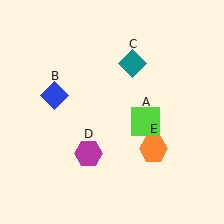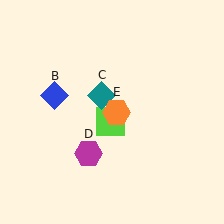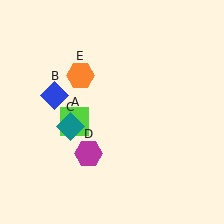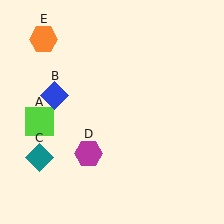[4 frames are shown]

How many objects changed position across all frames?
3 objects changed position: lime square (object A), teal diamond (object C), orange hexagon (object E).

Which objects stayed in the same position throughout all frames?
Blue diamond (object B) and magenta hexagon (object D) remained stationary.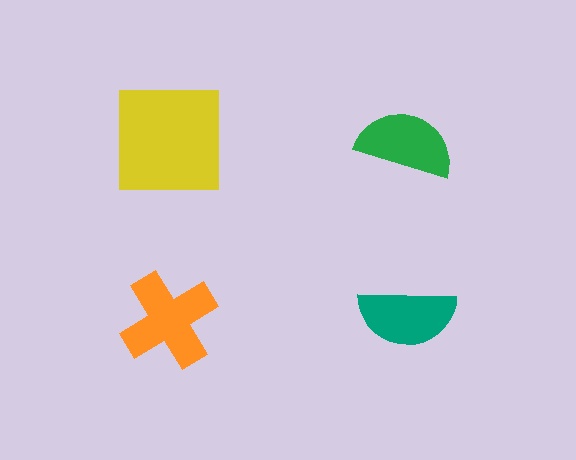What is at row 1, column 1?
A yellow square.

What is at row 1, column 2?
A green semicircle.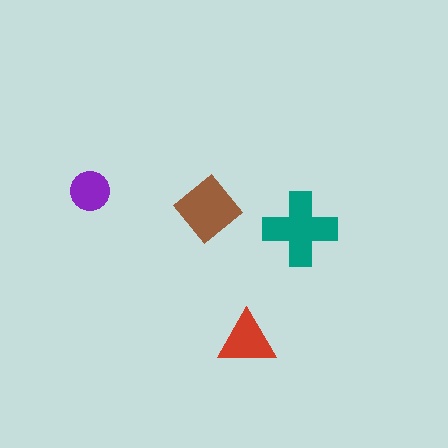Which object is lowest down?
The red triangle is bottommost.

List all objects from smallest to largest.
The purple circle, the red triangle, the brown diamond, the teal cross.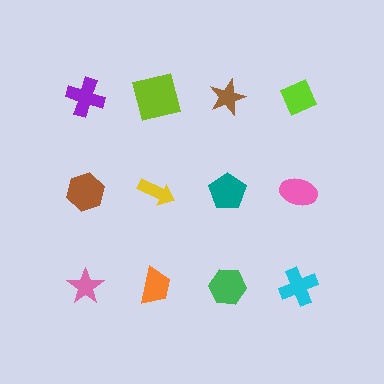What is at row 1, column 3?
A brown star.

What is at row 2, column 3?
A teal pentagon.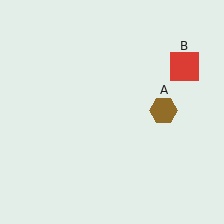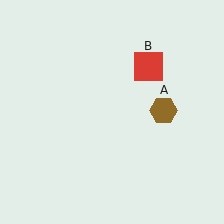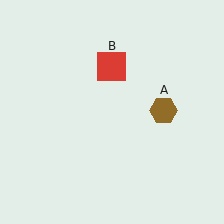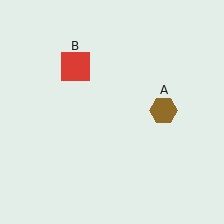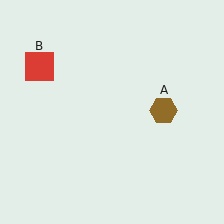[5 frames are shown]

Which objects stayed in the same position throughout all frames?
Brown hexagon (object A) remained stationary.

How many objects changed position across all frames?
1 object changed position: red square (object B).